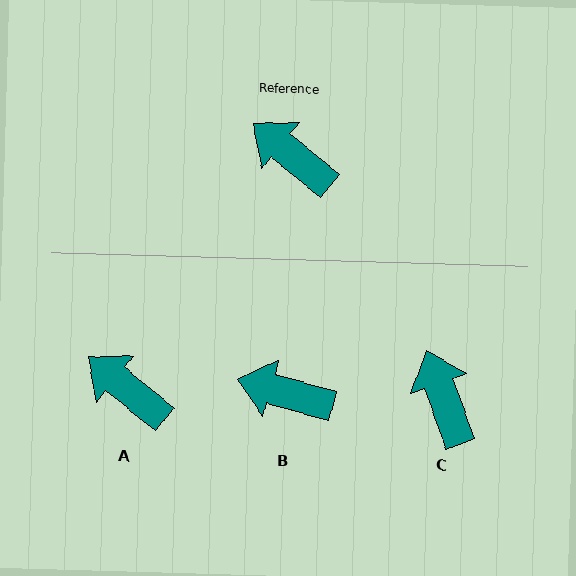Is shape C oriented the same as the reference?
No, it is off by about 31 degrees.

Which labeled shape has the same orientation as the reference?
A.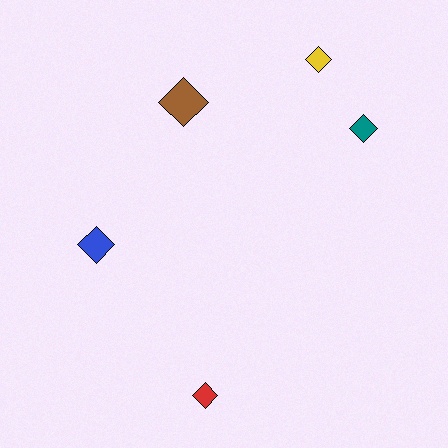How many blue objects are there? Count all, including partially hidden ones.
There is 1 blue object.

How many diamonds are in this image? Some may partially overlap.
There are 5 diamonds.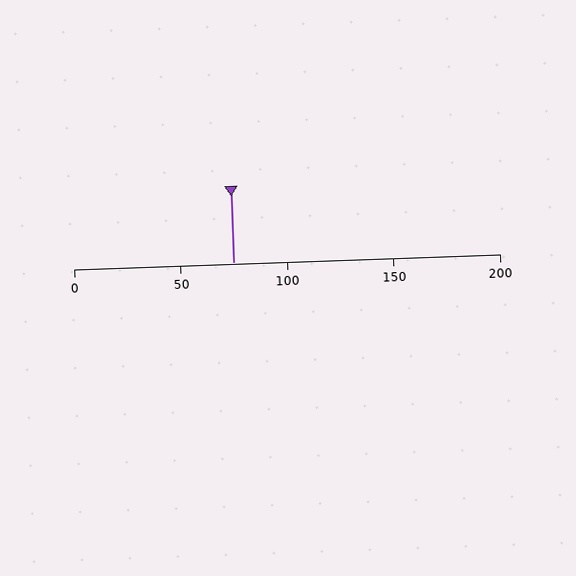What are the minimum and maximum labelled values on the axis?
The axis runs from 0 to 200.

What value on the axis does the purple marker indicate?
The marker indicates approximately 75.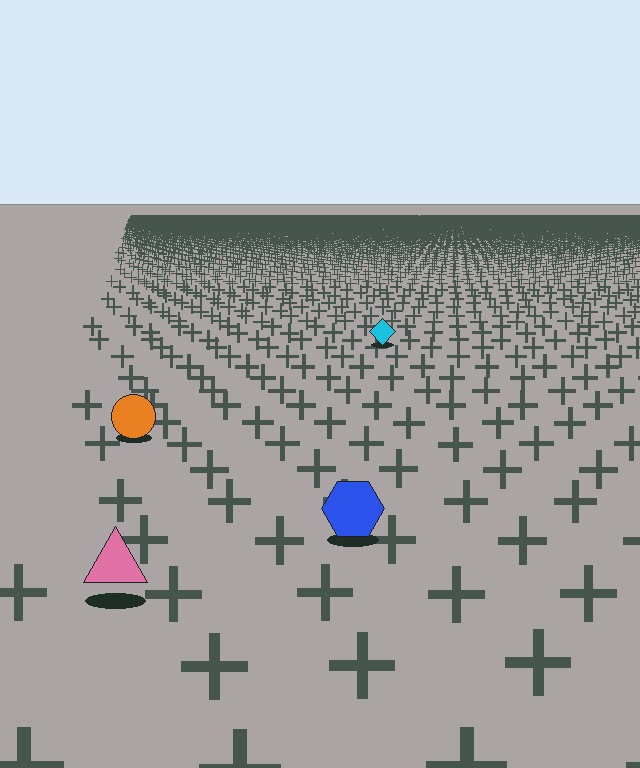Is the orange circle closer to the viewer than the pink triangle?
No. The pink triangle is closer — you can tell from the texture gradient: the ground texture is coarser near it.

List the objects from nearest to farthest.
From nearest to farthest: the pink triangle, the blue hexagon, the orange circle, the cyan diamond.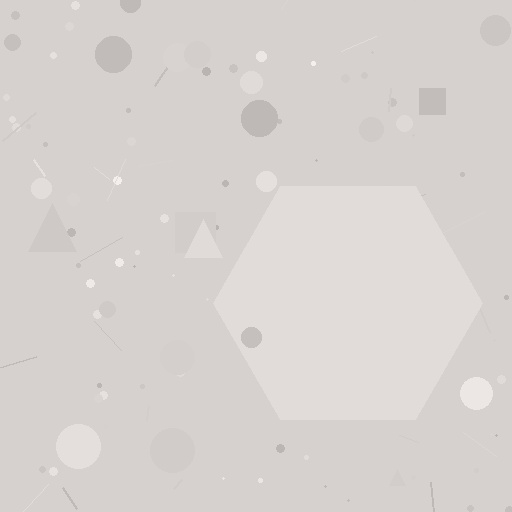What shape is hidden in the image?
A hexagon is hidden in the image.